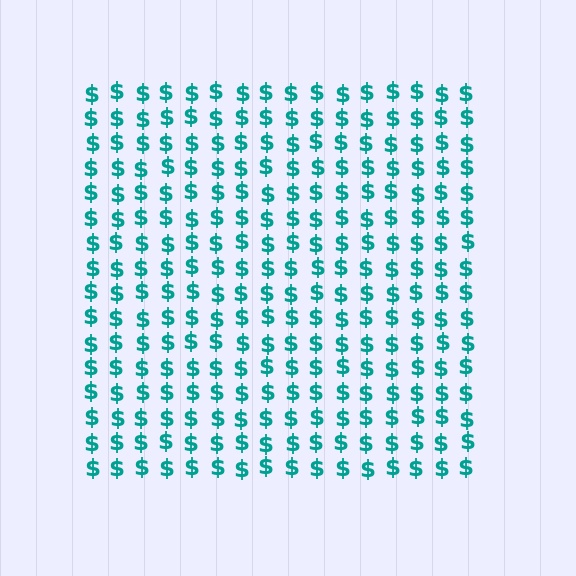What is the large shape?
The large shape is a square.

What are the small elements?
The small elements are dollar signs.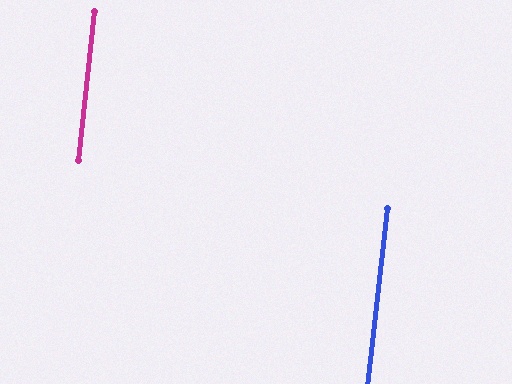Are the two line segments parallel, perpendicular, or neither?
Parallel — their directions differ by only 0.5°.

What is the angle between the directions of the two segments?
Approximately 0 degrees.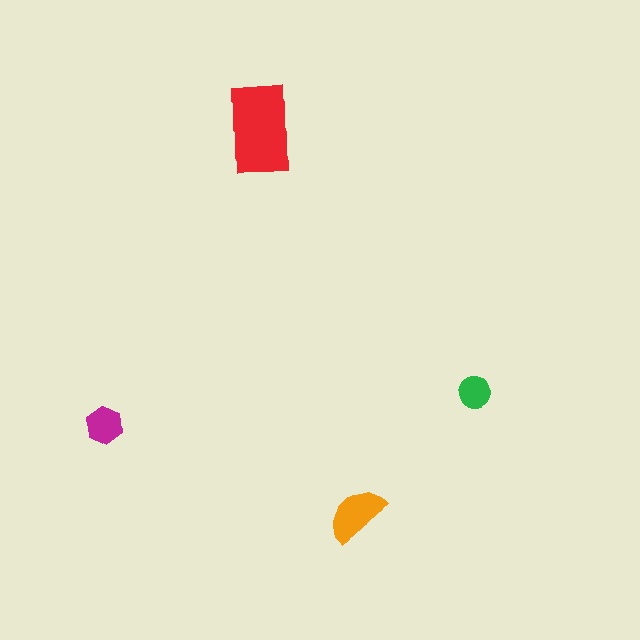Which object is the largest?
The red rectangle.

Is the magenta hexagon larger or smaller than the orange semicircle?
Smaller.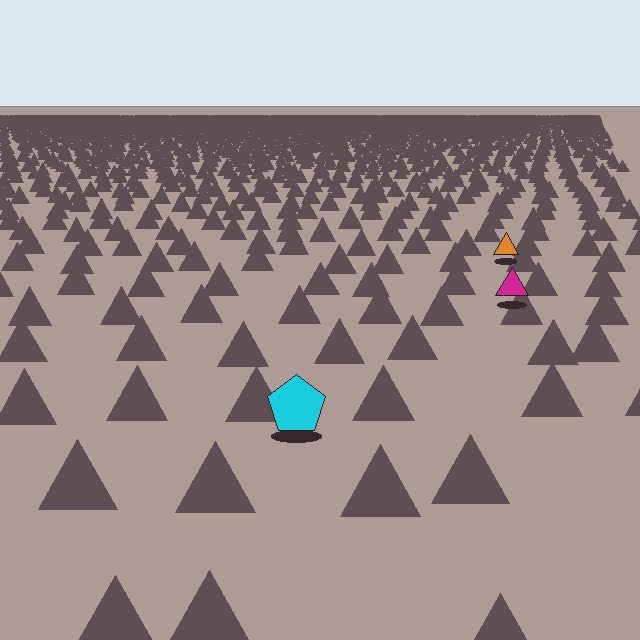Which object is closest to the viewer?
The cyan pentagon is closest. The texture marks near it are larger and more spread out.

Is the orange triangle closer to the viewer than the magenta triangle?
No. The magenta triangle is closer — you can tell from the texture gradient: the ground texture is coarser near it.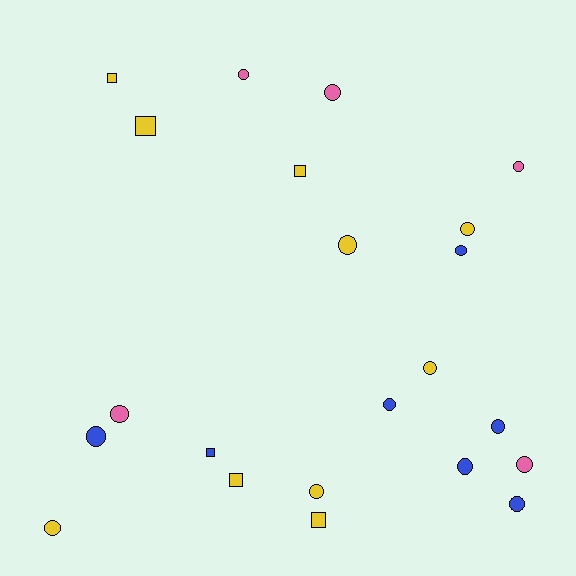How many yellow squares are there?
There are 5 yellow squares.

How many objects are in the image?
There are 22 objects.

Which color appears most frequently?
Yellow, with 10 objects.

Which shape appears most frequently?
Circle, with 16 objects.